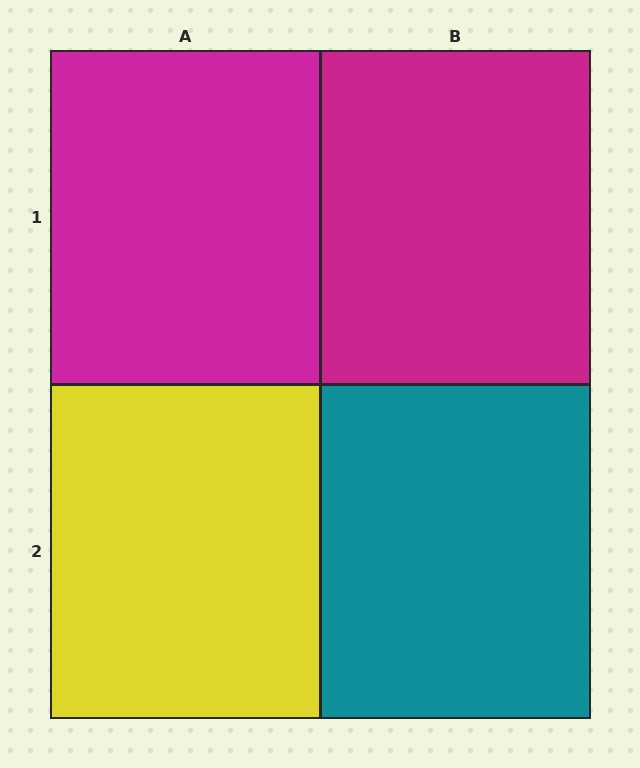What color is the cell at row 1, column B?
Magenta.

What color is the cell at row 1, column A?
Magenta.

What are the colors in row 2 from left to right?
Yellow, teal.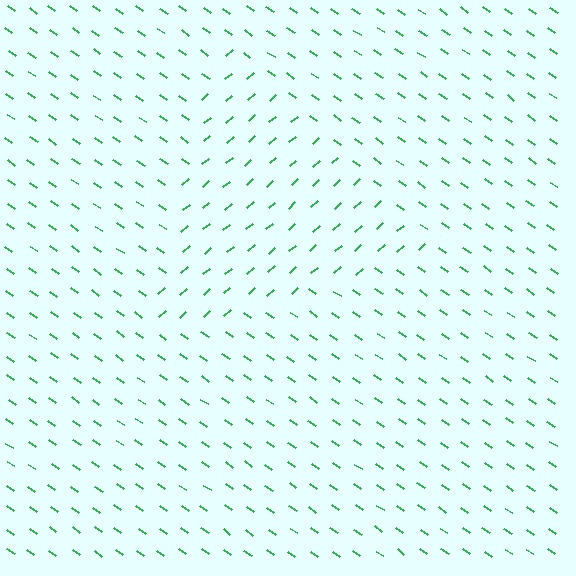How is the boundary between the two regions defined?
The boundary is defined purely by a change in line orientation (approximately 76 degrees difference). All lines are the same color and thickness.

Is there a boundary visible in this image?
Yes, there is a texture boundary formed by a change in line orientation.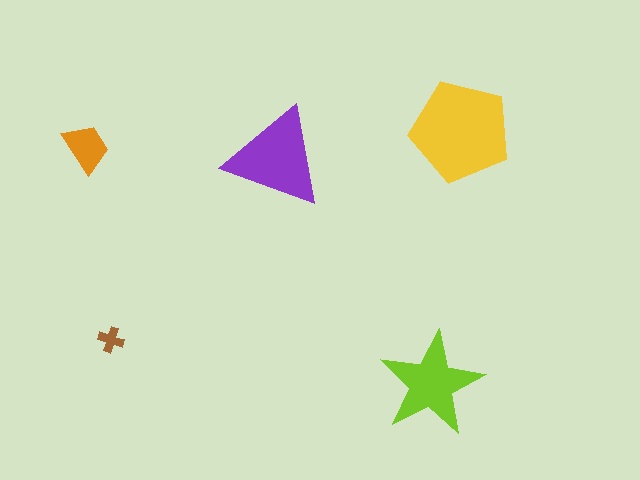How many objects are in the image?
There are 5 objects in the image.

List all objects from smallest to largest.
The brown cross, the orange trapezoid, the lime star, the purple triangle, the yellow pentagon.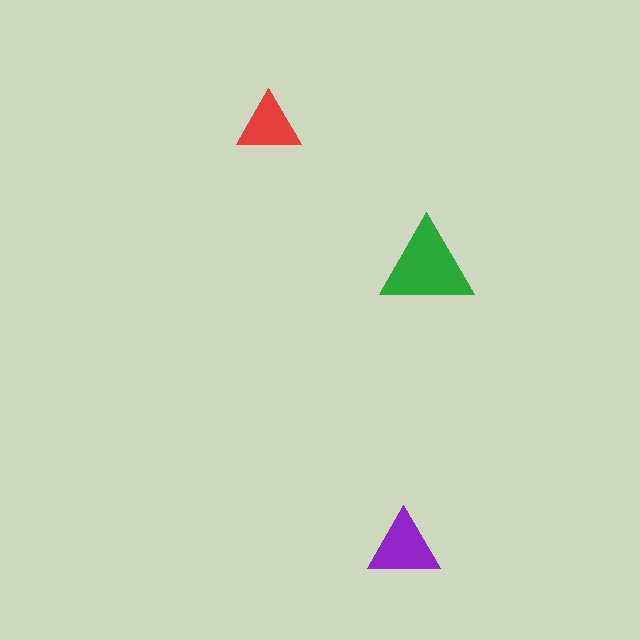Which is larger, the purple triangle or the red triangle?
The purple one.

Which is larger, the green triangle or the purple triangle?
The green one.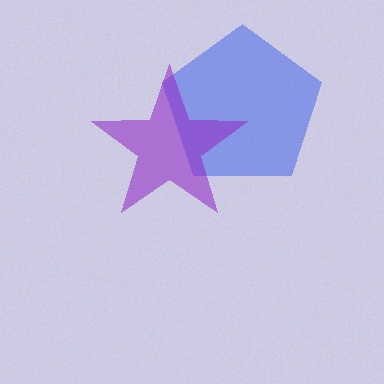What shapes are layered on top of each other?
The layered shapes are: a blue pentagon, a purple star.